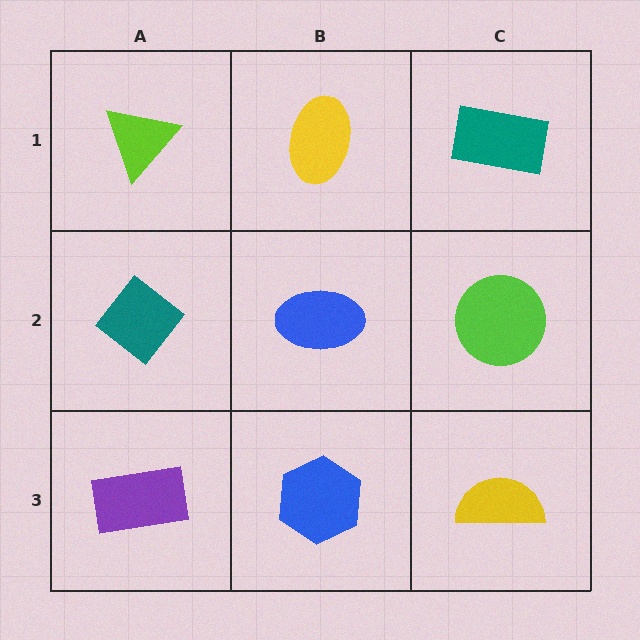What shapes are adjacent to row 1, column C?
A lime circle (row 2, column C), a yellow ellipse (row 1, column B).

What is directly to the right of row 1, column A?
A yellow ellipse.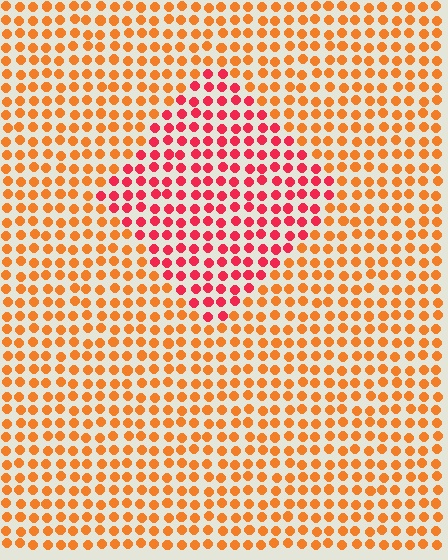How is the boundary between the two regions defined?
The boundary is defined purely by a slight shift in hue (about 38 degrees). Spacing, size, and orientation are identical on both sides.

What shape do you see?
I see a diamond.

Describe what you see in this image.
The image is filled with small orange elements in a uniform arrangement. A diamond-shaped region is visible where the elements are tinted to a slightly different hue, forming a subtle color boundary.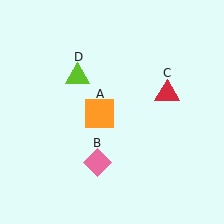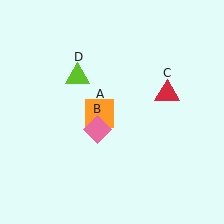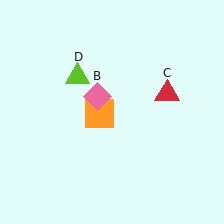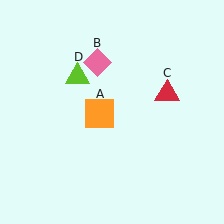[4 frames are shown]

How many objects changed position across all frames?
1 object changed position: pink diamond (object B).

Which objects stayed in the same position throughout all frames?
Orange square (object A) and red triangle (object C) and lime triangle (object D) remained stationary.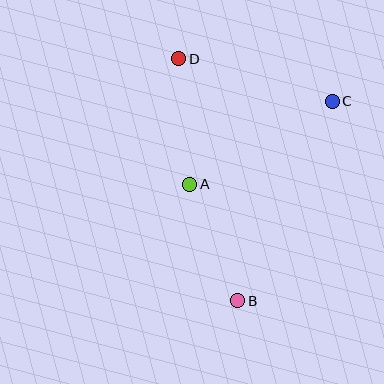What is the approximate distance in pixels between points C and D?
The distance between C and D is approximately 160 pixels.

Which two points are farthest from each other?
Points B and D are farthest from each other.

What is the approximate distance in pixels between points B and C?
The distance between B and C is approximately 221 pixels.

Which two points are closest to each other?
Points A and B are closest to each other.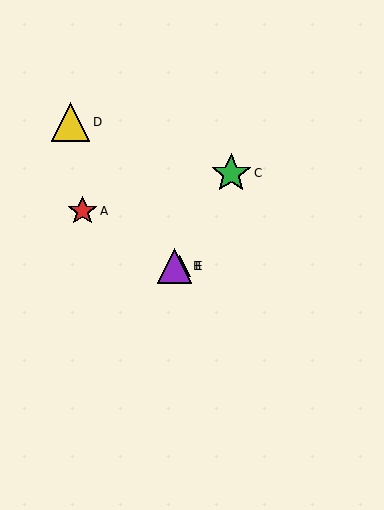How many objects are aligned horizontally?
2 objects (B, E) are aligned horizontally.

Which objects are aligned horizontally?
Objects B, E are aligned horizontally.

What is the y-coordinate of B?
Object B is at y≈266.